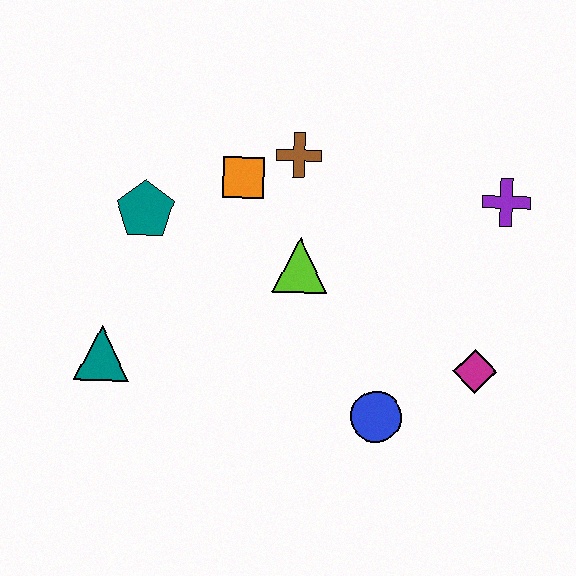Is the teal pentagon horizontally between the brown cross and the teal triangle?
Yes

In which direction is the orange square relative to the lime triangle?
The orange square is above the lime triangle.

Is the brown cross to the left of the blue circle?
Yes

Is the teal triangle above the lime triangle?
No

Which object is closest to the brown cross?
The orange square is closest to the brown cross.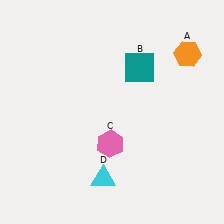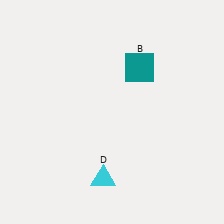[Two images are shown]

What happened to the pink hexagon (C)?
The pink hexagon (C) was removed in Image 2. It was in the bottom-left area of Image 1.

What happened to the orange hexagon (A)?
The orange hexagon (A) was removed in Image 2. It was in the top-right area of Image 1.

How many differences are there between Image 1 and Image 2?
There are 2 differences between the two images.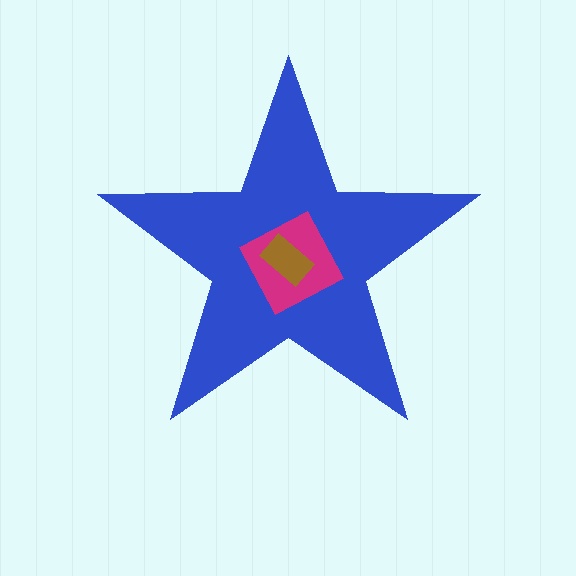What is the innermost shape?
The brown rectangle.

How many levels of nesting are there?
3.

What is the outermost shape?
The blue star.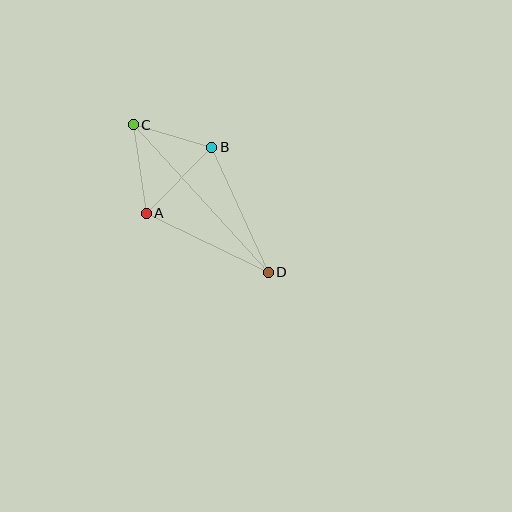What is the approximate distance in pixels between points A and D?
The distance between A and D is approximately 136 pixels.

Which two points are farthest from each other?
Points C and D are farthest from each other.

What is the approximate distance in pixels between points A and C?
The distance between A and C is approximately 89 pixels.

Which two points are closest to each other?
Points B and C are closest to each other.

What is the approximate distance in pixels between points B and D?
The distance between B and D is approximately 137 pixels.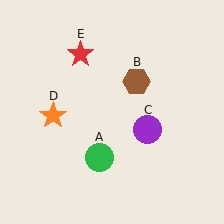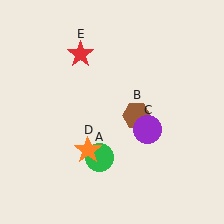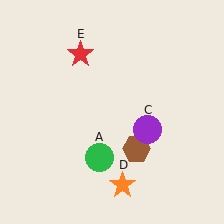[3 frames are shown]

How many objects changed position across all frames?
2 objects changed position: brown hexagon (object B), orange star (object D).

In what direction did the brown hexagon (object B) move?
The brown hexagon (object B) moved down.